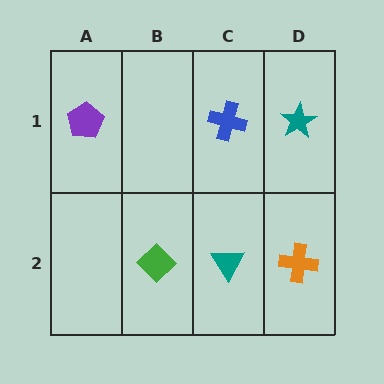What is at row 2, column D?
An orange cross.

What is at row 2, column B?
A green diamond.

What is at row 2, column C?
A teal triangle.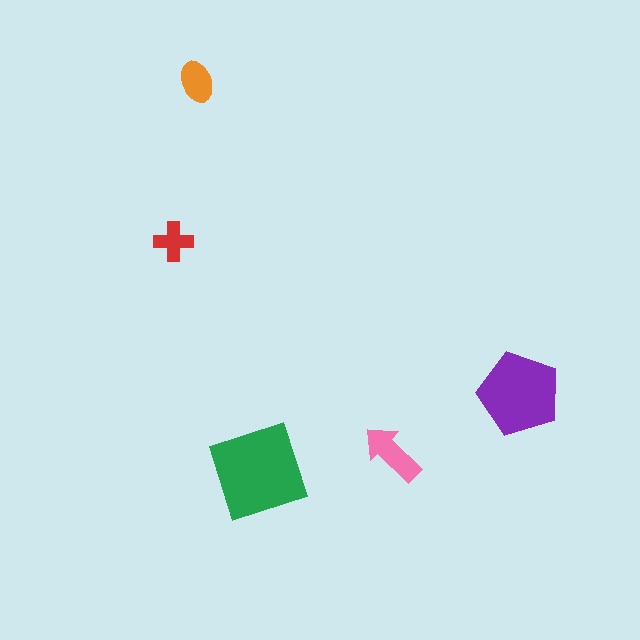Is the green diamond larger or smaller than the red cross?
Larger.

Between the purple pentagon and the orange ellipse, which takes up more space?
The purple pentagon.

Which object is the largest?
The green diamond.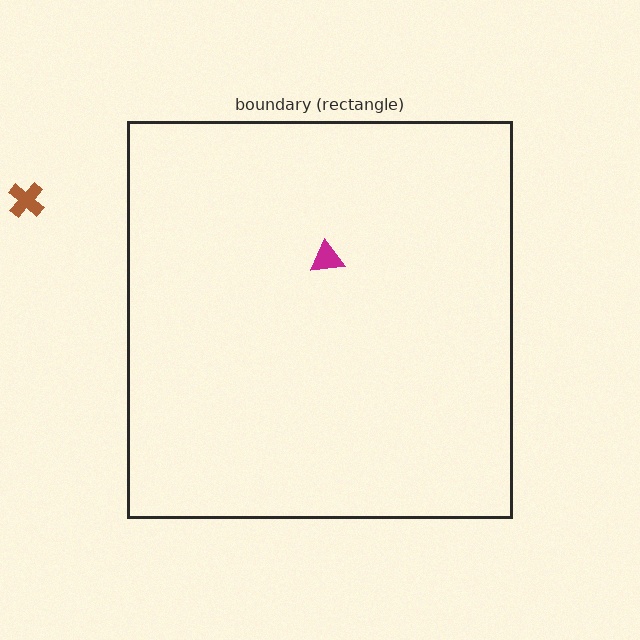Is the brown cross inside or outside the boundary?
Outside.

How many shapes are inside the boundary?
1 inside, 1 outside.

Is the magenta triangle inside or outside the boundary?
Inside.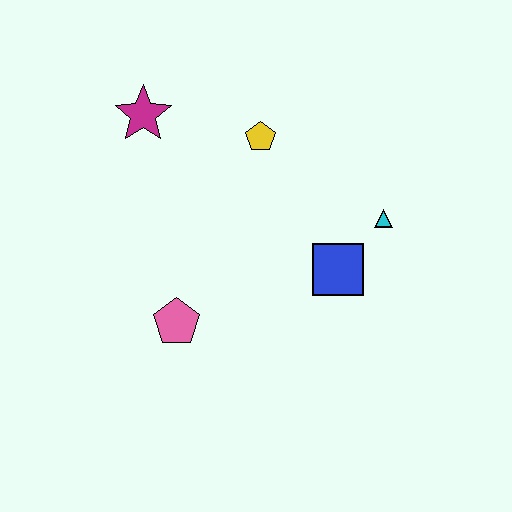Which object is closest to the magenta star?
The yellow pentagon is closest to the magenta star.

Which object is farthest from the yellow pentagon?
The pink pentagon is farthest from the yellow pentagon.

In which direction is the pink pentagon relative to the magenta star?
The pink pentagon is below the magenta star.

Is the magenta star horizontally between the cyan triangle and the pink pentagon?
No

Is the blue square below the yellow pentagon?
Yes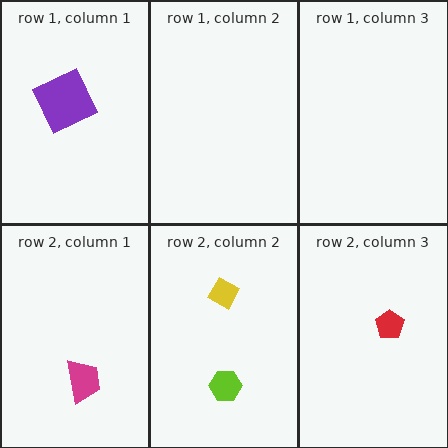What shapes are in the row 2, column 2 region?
The yellow diamond, the lime hexagon.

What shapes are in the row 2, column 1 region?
The magenta trapezoid.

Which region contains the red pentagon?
The row 2, column 3 region.